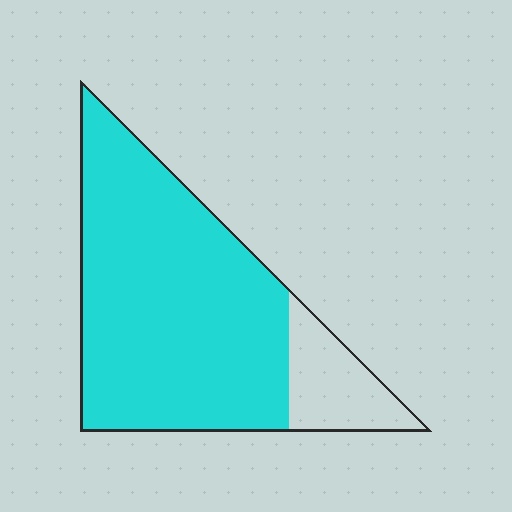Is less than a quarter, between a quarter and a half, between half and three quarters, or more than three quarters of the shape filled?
More than three quarters.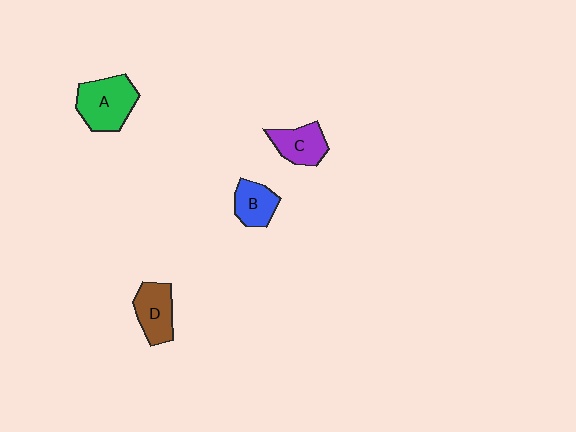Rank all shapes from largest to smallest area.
From largest to smallest: A (green), D (brown), C (purple), B (blue).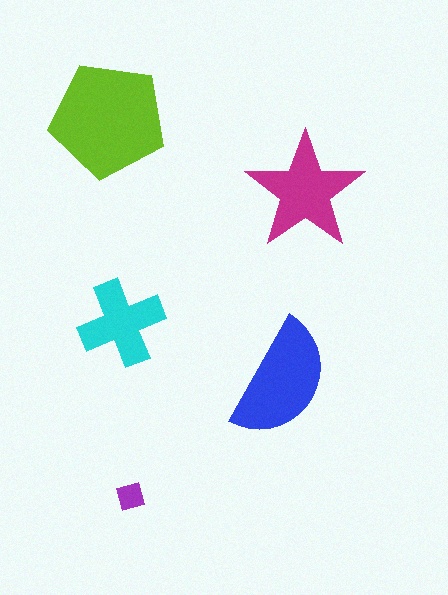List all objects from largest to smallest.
The lime pentagon, the blue semicircle, the magenta star, the cyan cross, the purple square.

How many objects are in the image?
There are 5 objects in the image.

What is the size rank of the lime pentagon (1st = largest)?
1st.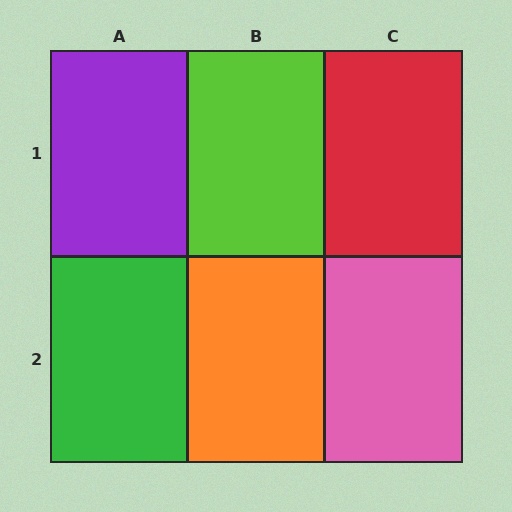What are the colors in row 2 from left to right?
Green, orange, pink.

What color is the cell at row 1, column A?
Purple.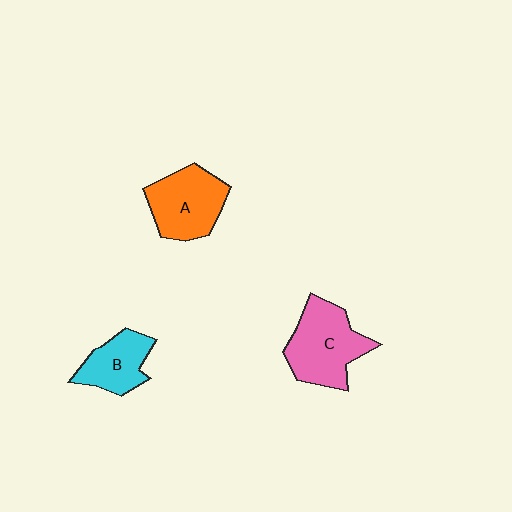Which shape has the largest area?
Shape C (pink).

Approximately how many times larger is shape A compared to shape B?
Approximately 1.4 times.